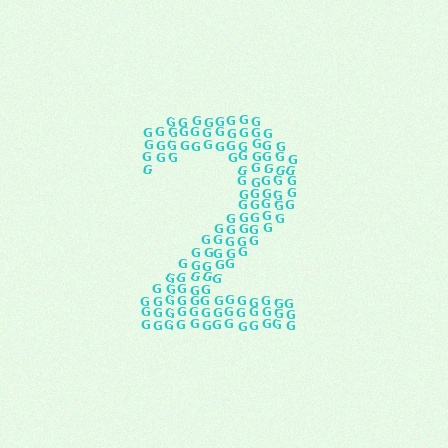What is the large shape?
The large shape is the digit 2.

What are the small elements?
The small elements are letter G's.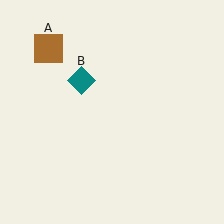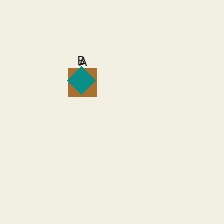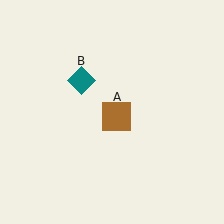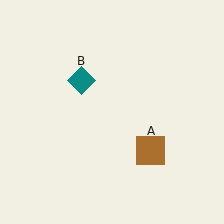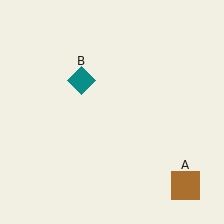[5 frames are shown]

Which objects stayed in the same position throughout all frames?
Teal diamond (object B) remained stationary.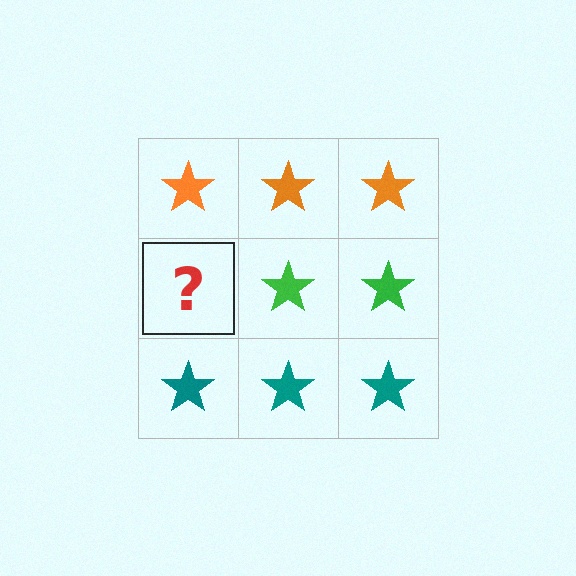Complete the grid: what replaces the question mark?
The question mark should be replaced with a green star.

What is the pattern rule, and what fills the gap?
The rule is that each row has a consistent color. The gap should be filled with a green star.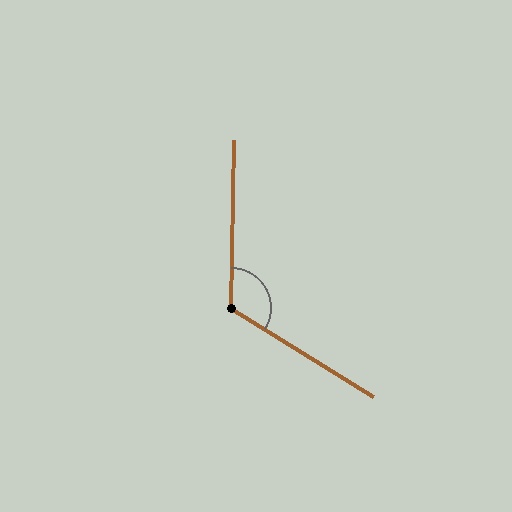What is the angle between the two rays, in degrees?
Approximately 121 degrees.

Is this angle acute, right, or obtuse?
It is obtuse.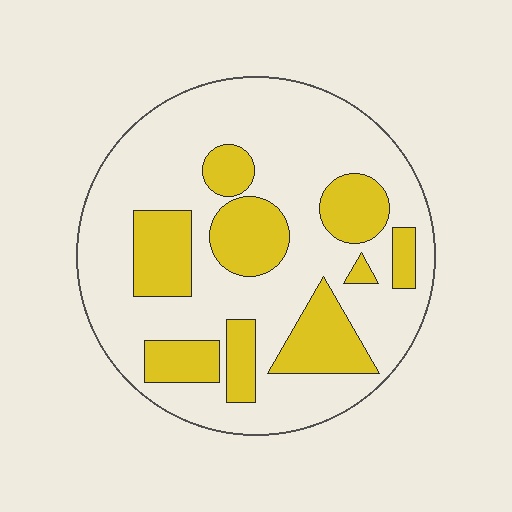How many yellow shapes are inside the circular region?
9.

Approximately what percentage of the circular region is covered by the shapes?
Approximately 30%.